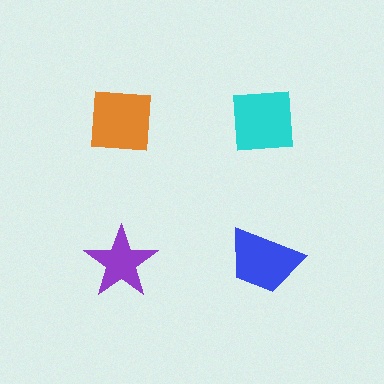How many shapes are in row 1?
2 shapes.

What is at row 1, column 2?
A cyan square.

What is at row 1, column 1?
An orange square.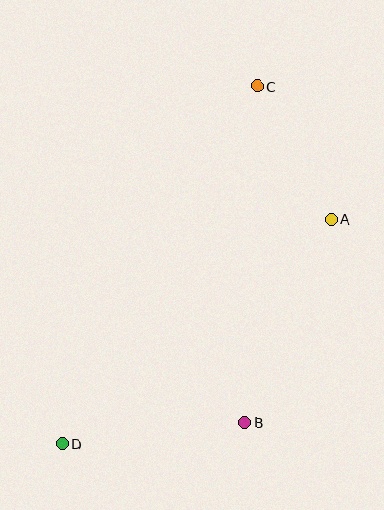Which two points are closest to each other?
Points A and C are closest to each other.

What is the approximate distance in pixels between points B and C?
The distance between B and C is approximately 337 pixels.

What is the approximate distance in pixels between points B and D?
The distance between B and D is approximately 184 pixels.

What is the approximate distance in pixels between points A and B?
The distance between A and B is approximately 221 pixels.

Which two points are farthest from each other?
Points C and D are farthest from each other.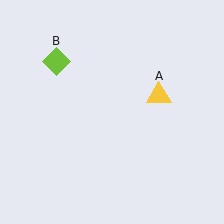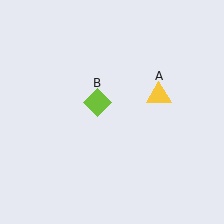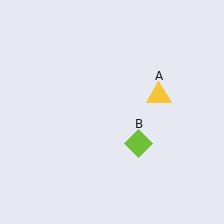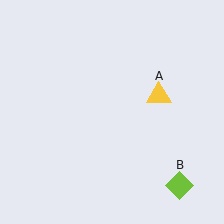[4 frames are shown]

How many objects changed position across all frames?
1 object changed position: lime diamond (object B).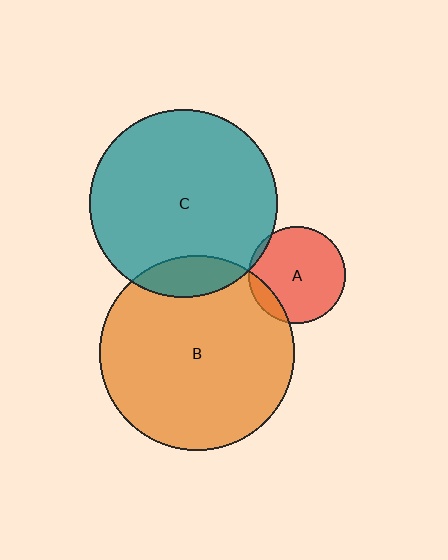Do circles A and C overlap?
Yes.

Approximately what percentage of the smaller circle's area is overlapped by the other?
Approximately 5%.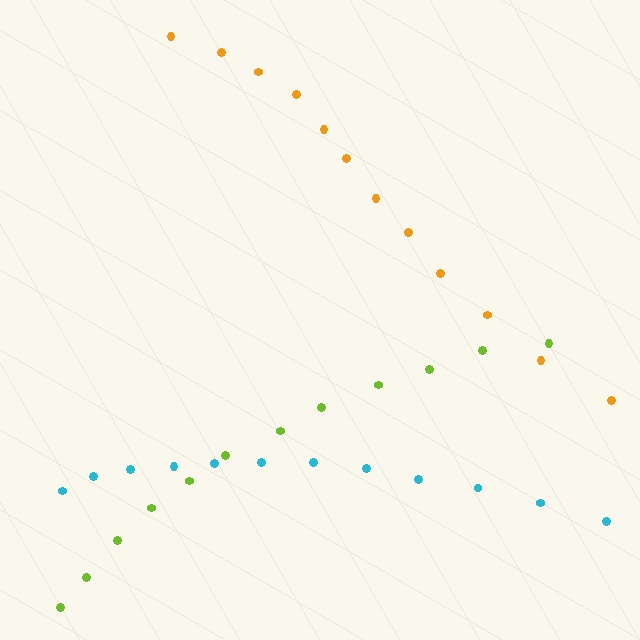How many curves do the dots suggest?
There are 3 distinct paths.